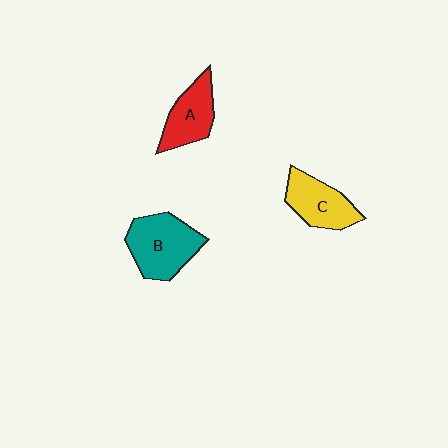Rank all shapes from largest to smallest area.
From largest to smallest: B (teal), C (yellow), A (red).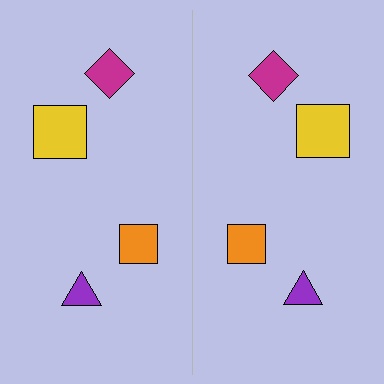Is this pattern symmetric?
Yes, this pattern has bilateral (reflection) symmetry.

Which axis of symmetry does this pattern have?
The pattern has a vertical axis of symmetry running through the center of the image.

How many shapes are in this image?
There are 8 shapes in this image.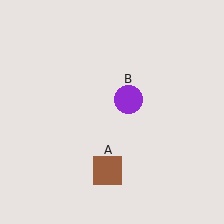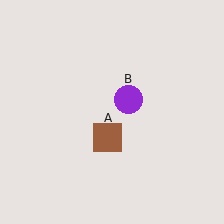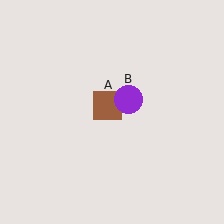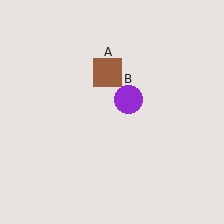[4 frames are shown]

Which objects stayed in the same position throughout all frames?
Purple circle (object B) remained stationary.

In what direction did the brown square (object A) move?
The brown square (object A) moved up.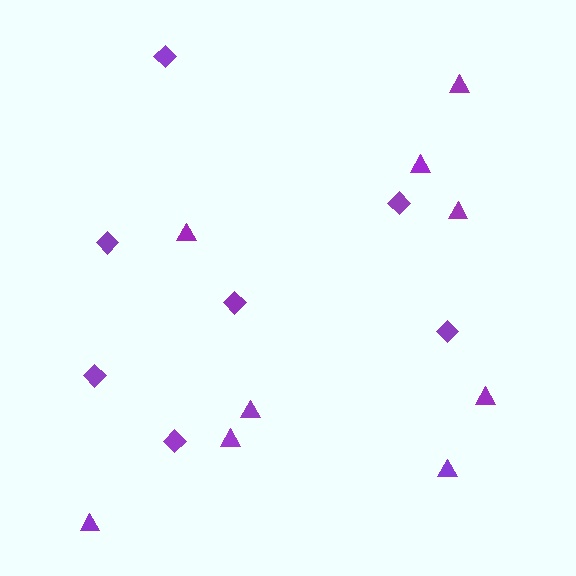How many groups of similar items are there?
There are 2 groups: one group of triangles (9) and one group of diamonds (7).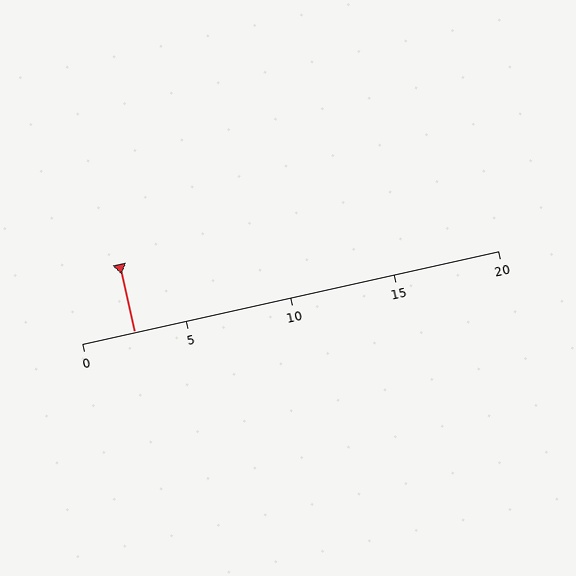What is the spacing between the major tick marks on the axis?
The major ticks are spaced 5 apart.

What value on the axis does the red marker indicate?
The marker indicates approximately 2.5.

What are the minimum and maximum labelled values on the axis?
The axis runs from 0 to 20.